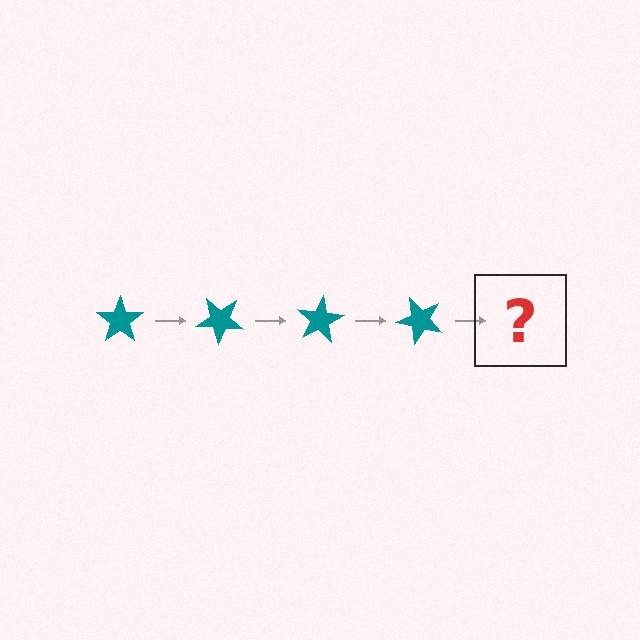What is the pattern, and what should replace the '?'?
The pattern is that the star rotates 40 degrees each step. The '?' should be a teal star rotated 160 degrees.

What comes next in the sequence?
The next element should be a teal star rotated 160 degrees.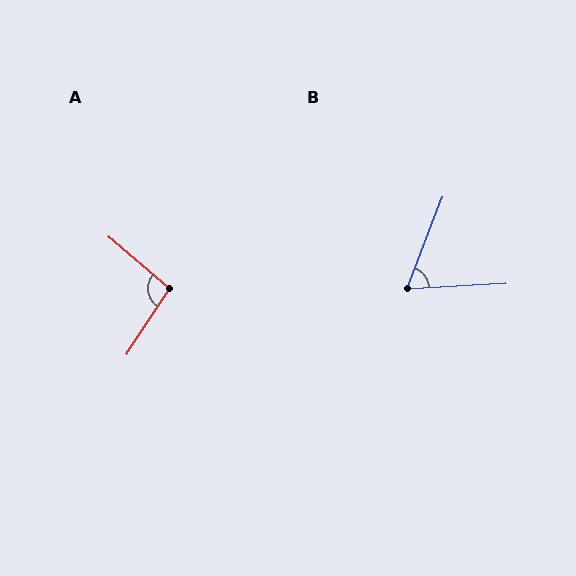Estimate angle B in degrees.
Approximately 66 degrees.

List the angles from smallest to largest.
B (66°), A (97°).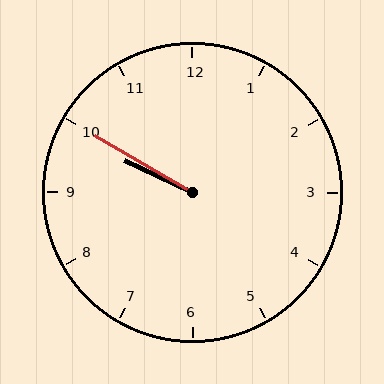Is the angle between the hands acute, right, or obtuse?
It is acute.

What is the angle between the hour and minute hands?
Approximately 5 degrees.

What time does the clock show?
9:50.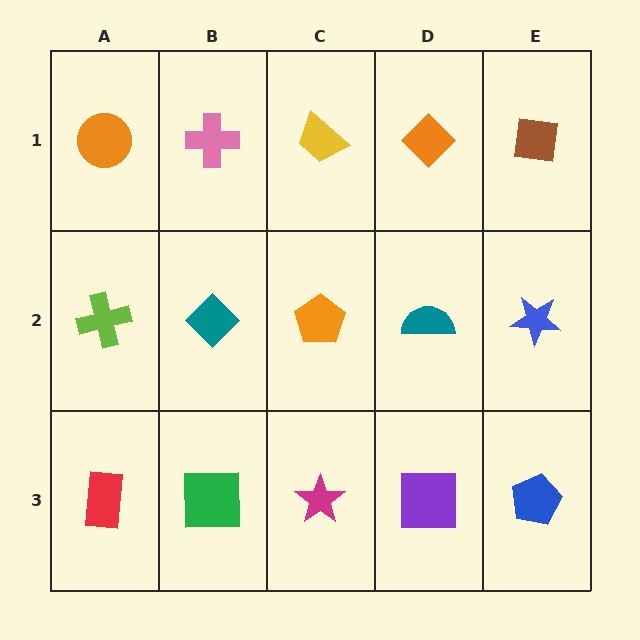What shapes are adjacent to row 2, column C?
A yellow trapezoid (row 1, column C), a magenta star (row 3, column C), a teal diamond (row 2, column B), a teal semicircle (row 2, column D).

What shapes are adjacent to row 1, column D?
A teal semicircle (row 2, column D), a yellow trapezoid (row 1, column C), a brown square (row 1, column E).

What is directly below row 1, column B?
A teal diamond.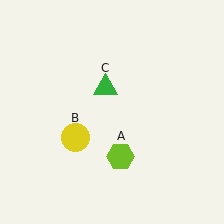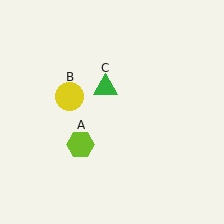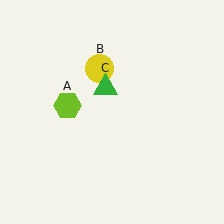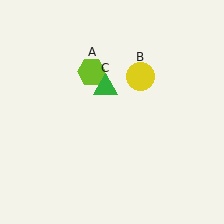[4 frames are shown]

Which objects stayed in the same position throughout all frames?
Green triangle (object C) remained stationary.